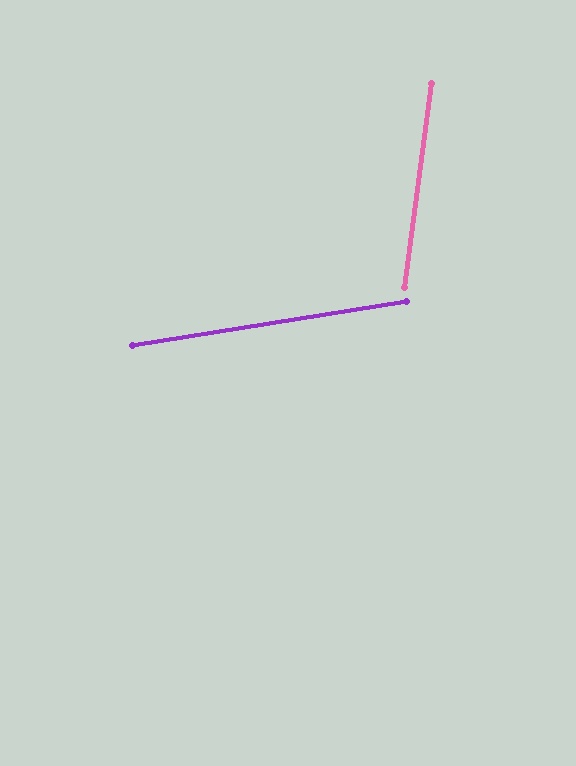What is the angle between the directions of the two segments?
Approximately 73 degrees.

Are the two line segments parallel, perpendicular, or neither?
Neither parallel nor perpendicular — they differ by about 73°.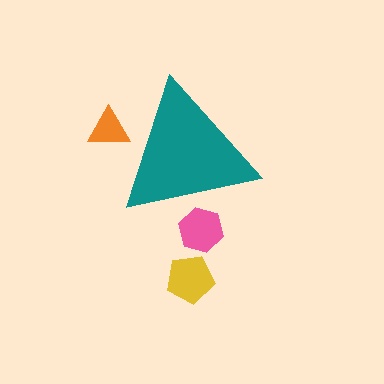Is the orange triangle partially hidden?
Yes, the orange triangle is partially hidden behind the teal triangle.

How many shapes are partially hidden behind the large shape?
2 shapes are partially hidden.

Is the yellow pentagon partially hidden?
No, the yellow pentagon is fully visible.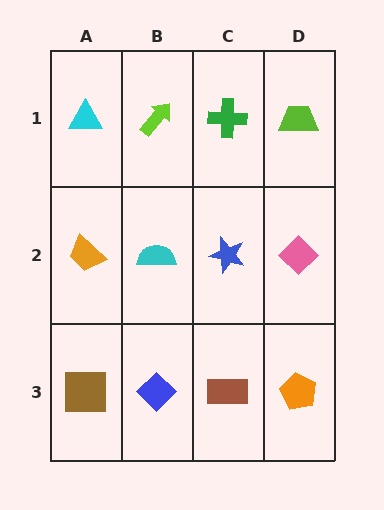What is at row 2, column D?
A pink diamond.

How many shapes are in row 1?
4 shapes.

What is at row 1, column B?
A lime arrow.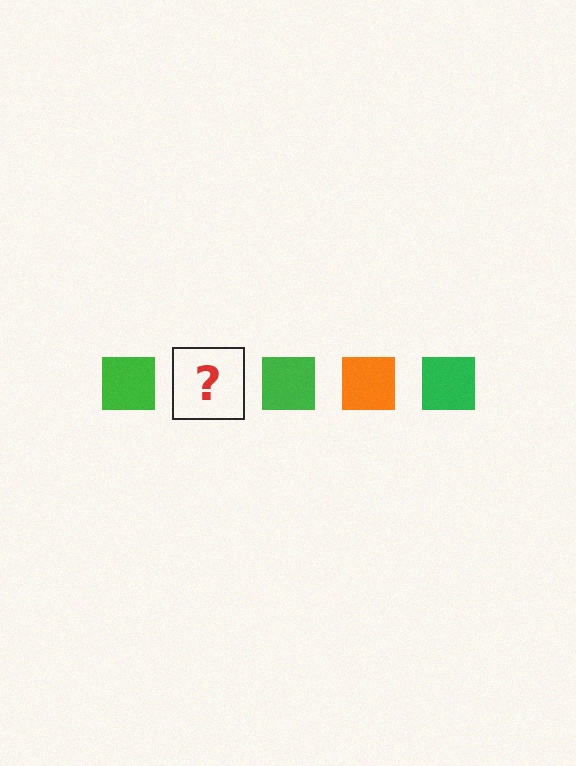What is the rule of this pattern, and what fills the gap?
The rule is that the pattern cycles through green, orange squares. The gap should be filled with an orange square.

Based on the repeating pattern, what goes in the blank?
The blank should be an orange square.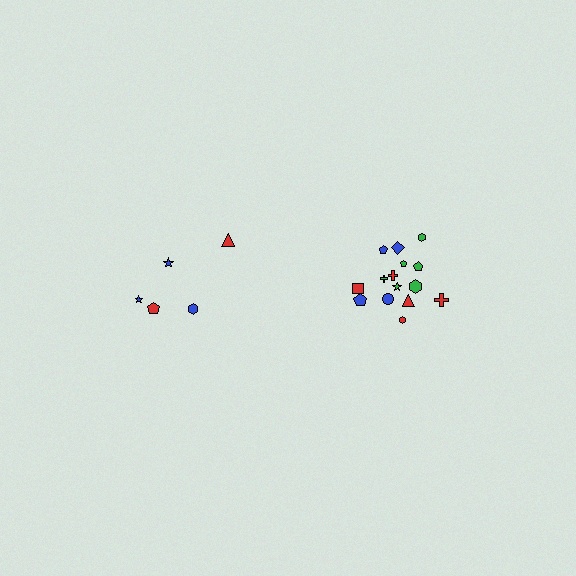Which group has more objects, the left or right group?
The right group.